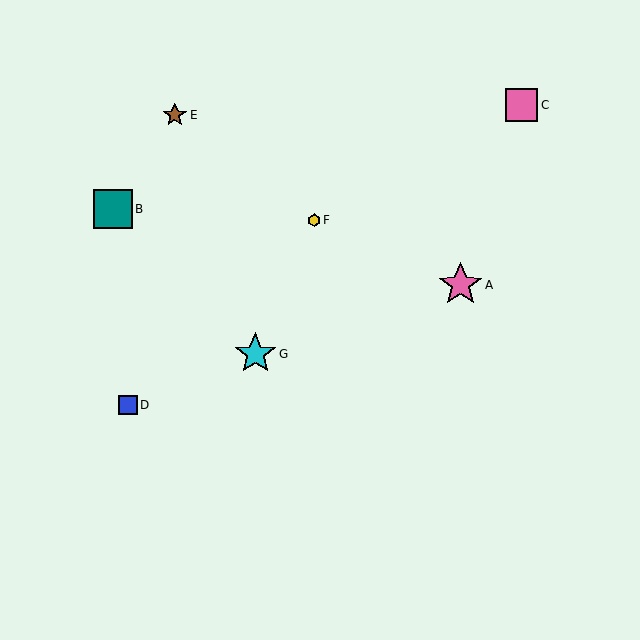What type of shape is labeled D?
Shape D is a blue square.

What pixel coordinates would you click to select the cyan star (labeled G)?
Click at (255, 354) to select the cyan star G.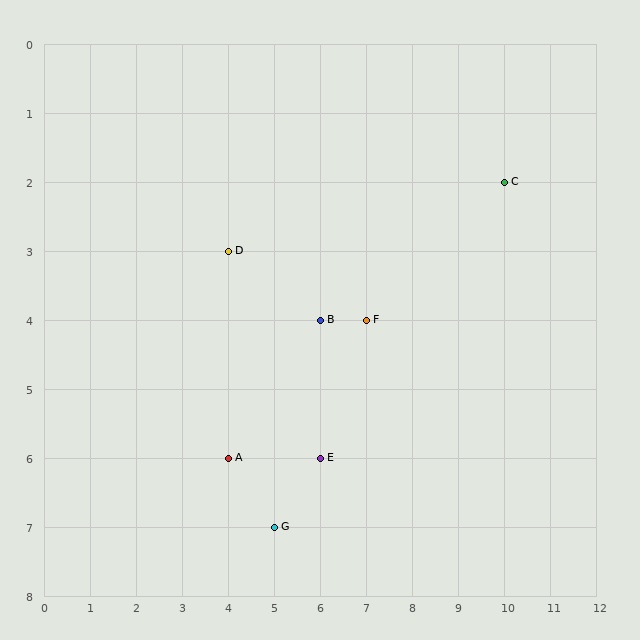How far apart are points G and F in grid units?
Points G and F are 2 columns and 3 rows apart (about 3.6 grid units diagonally).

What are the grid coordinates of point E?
Point E is at grid coordinates (6, 6).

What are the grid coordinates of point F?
Point F is at grid coordinates (7, 4).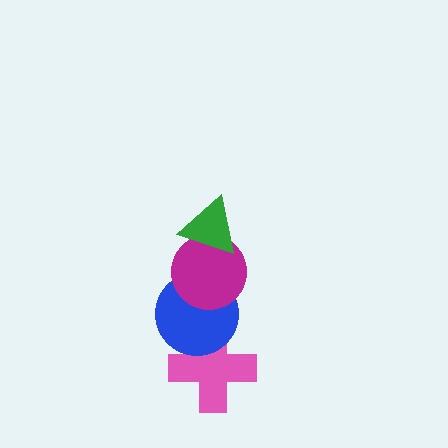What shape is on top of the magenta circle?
The green triangle is on top of the magenta circle.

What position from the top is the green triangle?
The green triangle is 1st from the top.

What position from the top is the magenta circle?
The magenta circle is 2nd from the top.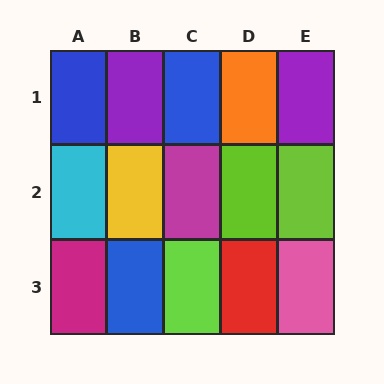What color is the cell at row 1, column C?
Blue.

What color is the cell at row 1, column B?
Purple.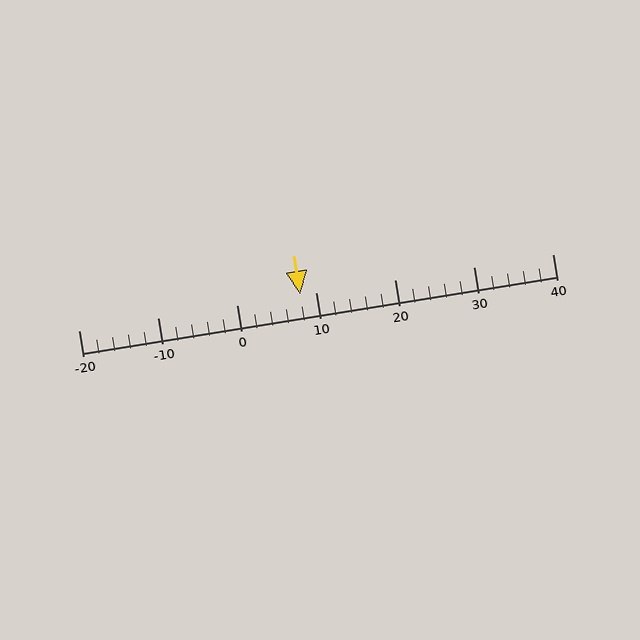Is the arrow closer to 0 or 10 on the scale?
The arrow is closer to 10.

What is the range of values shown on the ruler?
The ruler shows values from -20 to 40.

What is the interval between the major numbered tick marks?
The major tick marks are spaced 10 units apart.